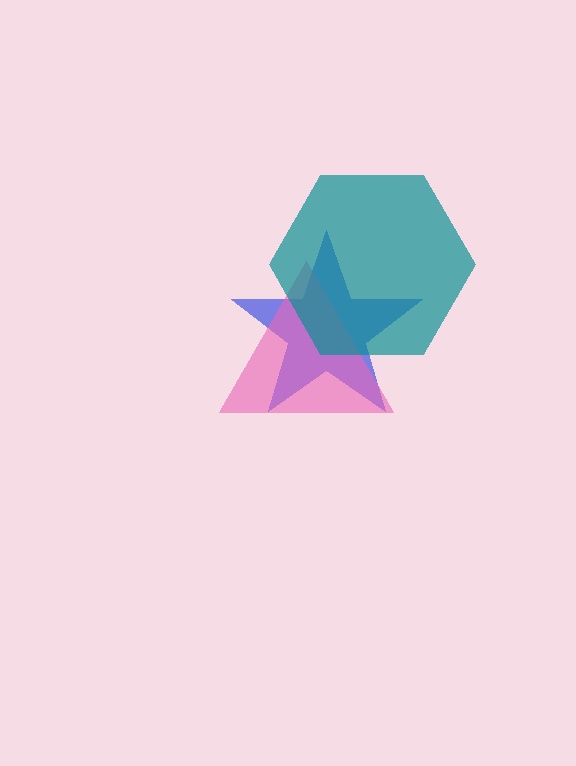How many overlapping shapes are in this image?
There are 3 overlapping shapes in the image.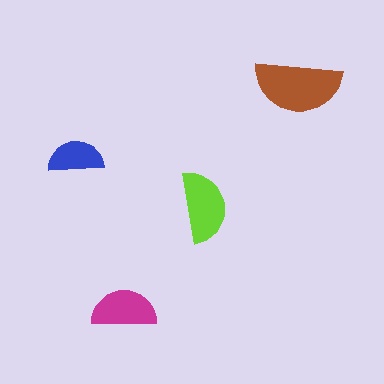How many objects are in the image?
There are 4 objects in the image.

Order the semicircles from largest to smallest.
the brown one, the lime one, the magenta one, the blue one.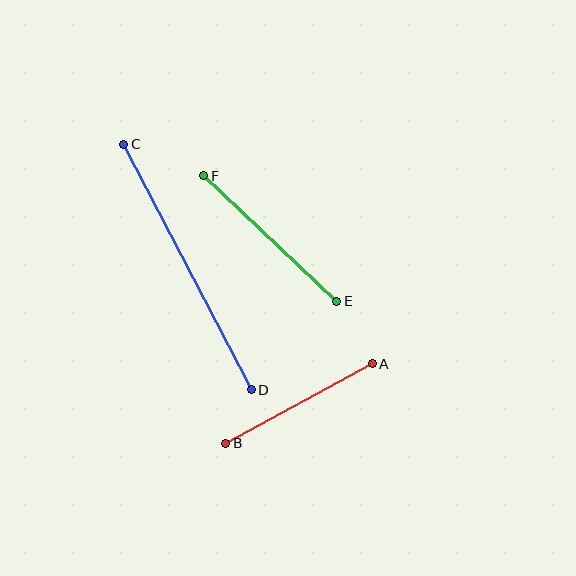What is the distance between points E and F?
The distance is approximately 183 pixels.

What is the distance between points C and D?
The distance is approximately 277 pixels.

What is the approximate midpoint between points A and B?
The midpoint is at approximately (299, 404) pixels.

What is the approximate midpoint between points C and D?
The midpoint is at approximately (187, 267) pixels.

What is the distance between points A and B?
The distance is approximately 167 pixels.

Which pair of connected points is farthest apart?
Points C and D are farthest apart.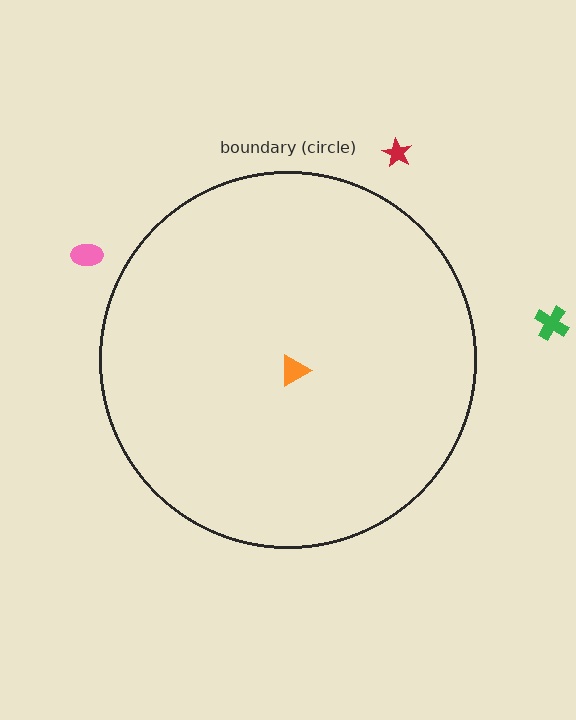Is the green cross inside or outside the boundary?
Outside.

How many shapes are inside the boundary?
1 inside, 3 outside.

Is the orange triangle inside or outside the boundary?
Inside.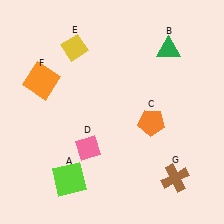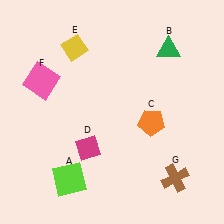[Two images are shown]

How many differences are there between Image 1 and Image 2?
There are 2 differences between the two images.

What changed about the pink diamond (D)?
In Image 1, D is pink. In Image 2, it changed to magenta.